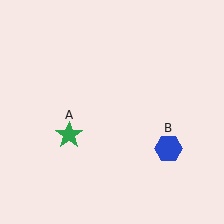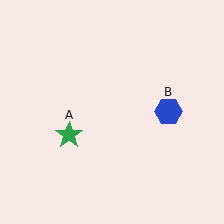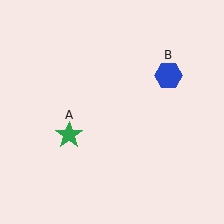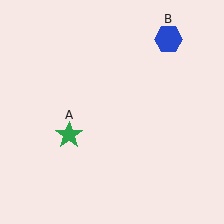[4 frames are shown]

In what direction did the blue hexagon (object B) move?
The blue hexagon (object B) moved up.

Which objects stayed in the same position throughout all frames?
Green star (object A) remained stationary.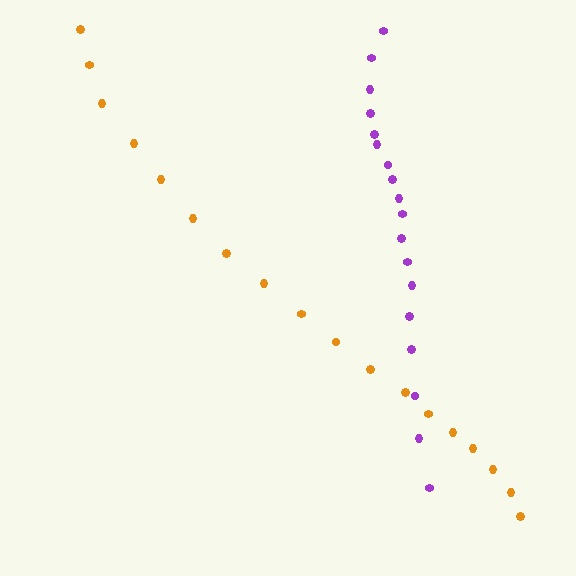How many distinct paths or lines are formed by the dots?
There are 2 distinct paths.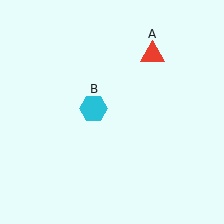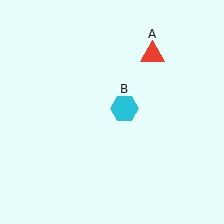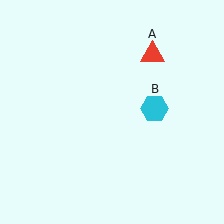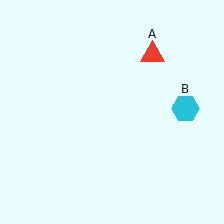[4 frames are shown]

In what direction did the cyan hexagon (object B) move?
The cyan hexagon (object B) moved right.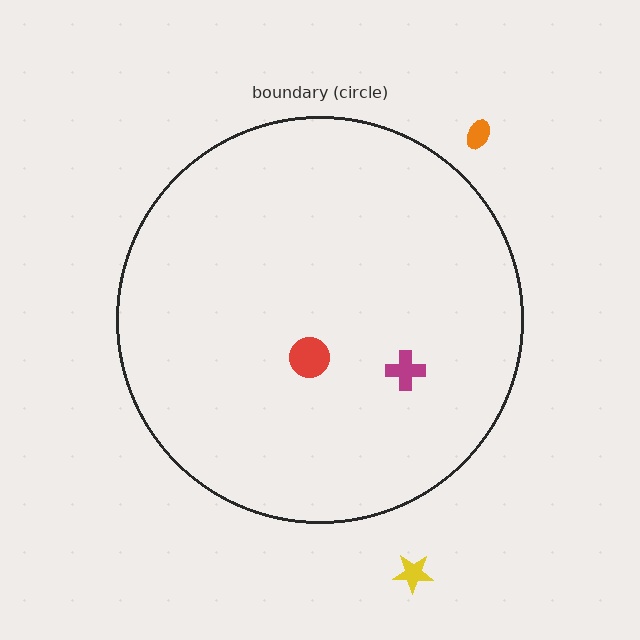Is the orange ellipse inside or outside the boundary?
Outside.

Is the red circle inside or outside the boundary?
Inside.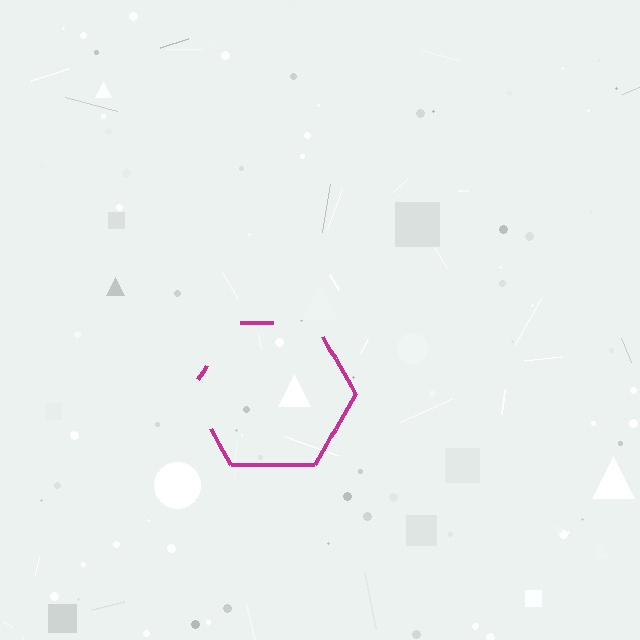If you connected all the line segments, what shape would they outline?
They would outline a hexagon.